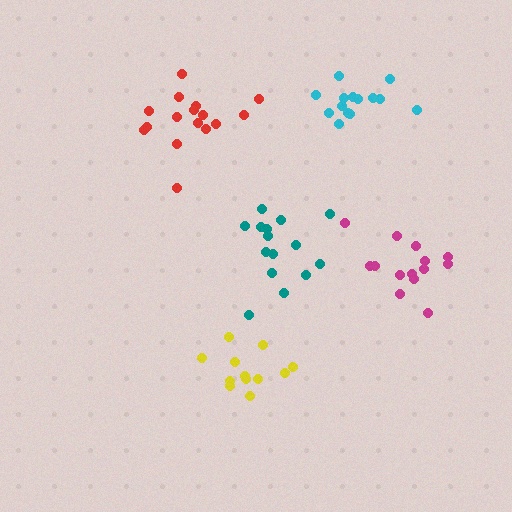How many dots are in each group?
Group 1: 16 dots, Group 2: 14 dots, Group 3: 12 dots, Group 4: 14 dots, Group 5: 15 dots (71 total).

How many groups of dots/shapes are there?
There are 5 groups.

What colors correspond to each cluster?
The clusters are colored: red, magenta, yellow, cyan, teal.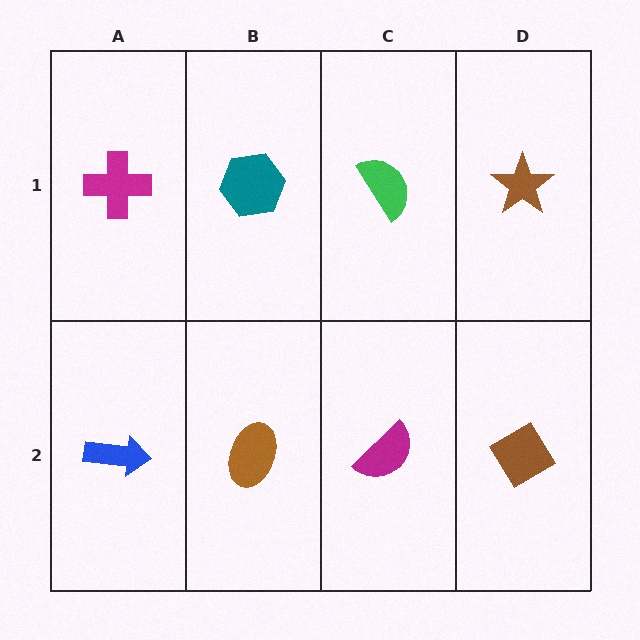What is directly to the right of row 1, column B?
A green semicircle.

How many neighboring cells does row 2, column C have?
3.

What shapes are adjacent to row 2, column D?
A brown star (row 1, column D), a magenta semicircle (row 2, column C).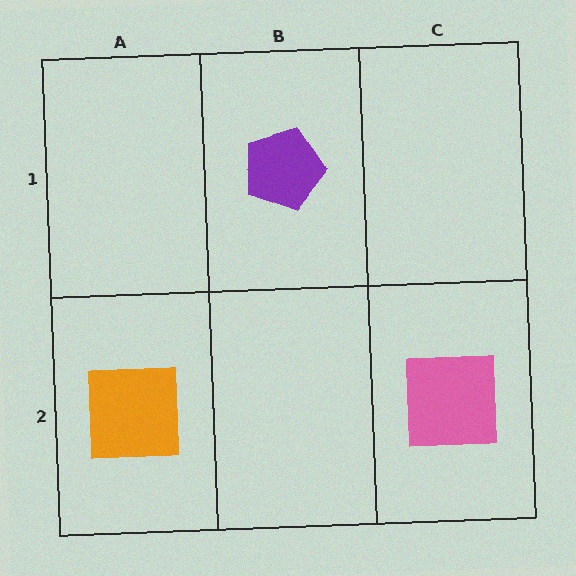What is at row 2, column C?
A pink square.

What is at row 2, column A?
An orange square.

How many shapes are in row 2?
2 shapes.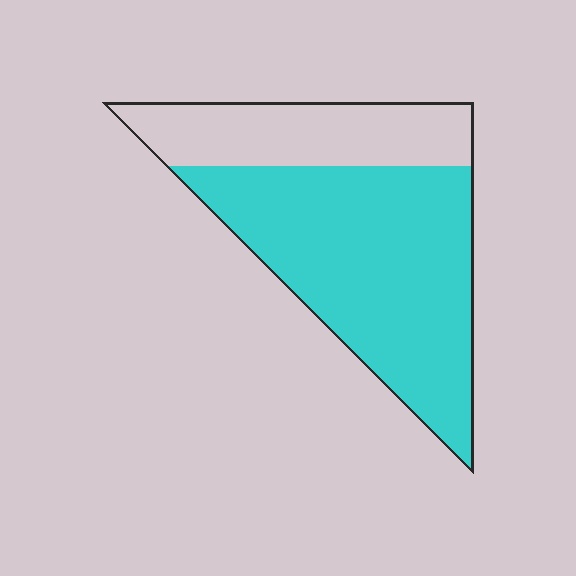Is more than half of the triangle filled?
Yes.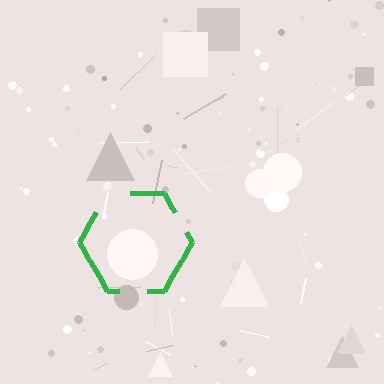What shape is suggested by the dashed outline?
The dashed outline suggests a hexagon.